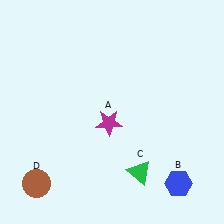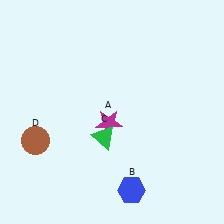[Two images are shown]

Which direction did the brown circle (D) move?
The brown circle (D) moved up.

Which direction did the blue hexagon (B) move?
The blue hexagon (B) moved left.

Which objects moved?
The objects that moved are: the blue hexagon (B), the green triangle (C), the brown circle (D).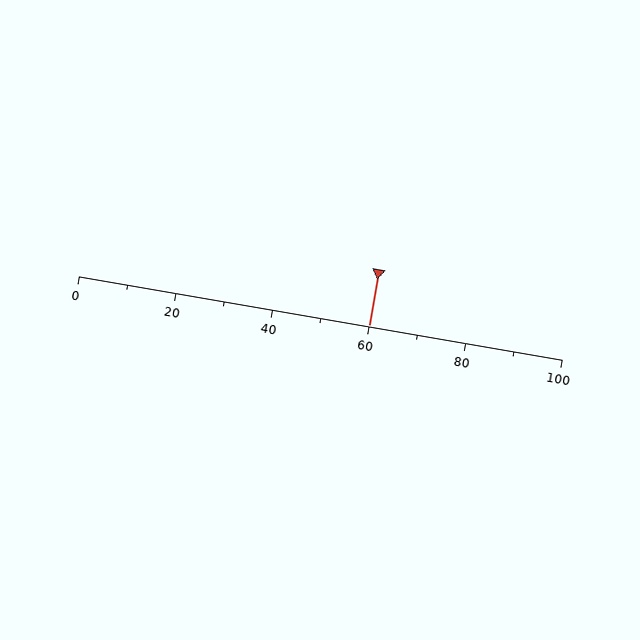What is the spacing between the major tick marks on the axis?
The major ticks are spaced 20 apart.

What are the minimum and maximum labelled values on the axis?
The axis runs from 0 to 100.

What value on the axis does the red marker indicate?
The marker indicates approximately 60.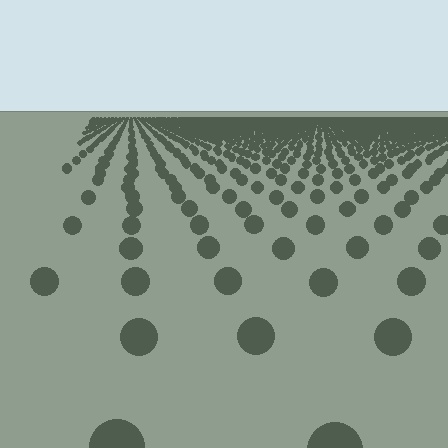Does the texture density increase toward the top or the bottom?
Density increases toward the top.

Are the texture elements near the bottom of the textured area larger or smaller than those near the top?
Larger. Near the bottom, elements are closer to the viewer and appear at a bigger on-screen size.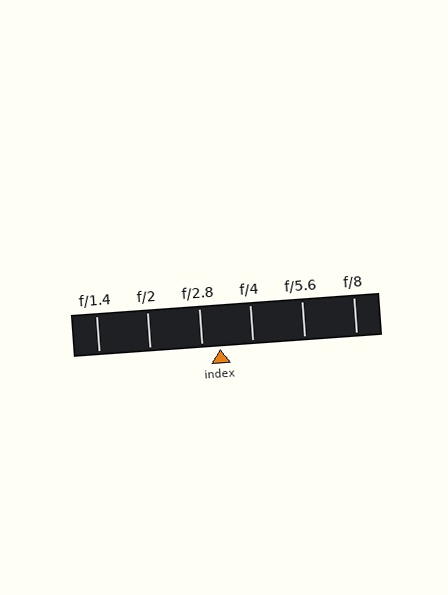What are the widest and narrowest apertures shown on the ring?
The widest aperture shown is f/1.4 and the narrowest is f/8.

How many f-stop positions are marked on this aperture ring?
There are 6 f-stop positions marked.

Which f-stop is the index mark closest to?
The index mark is closest to f/2.8.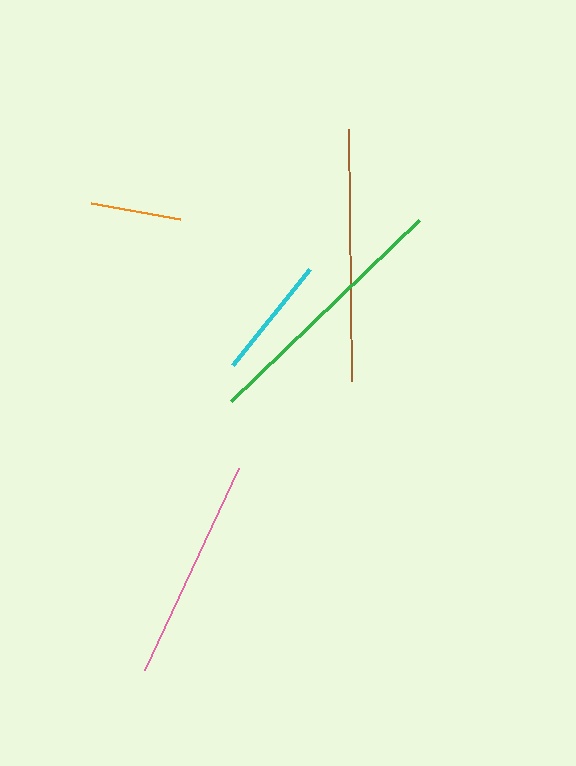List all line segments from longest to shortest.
From longest to shortest: green, brown, pink, cyan, orange.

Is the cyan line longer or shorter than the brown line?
The brown line is longer than the cyan line.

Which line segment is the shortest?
The orange line is the shortest at approximately 90 pixels.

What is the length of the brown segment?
The brown segment is approximately 252 pixels long.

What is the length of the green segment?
The green segment is approximately 261 pixels long.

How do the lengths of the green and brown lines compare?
The green and brown lines are approximately the same length.